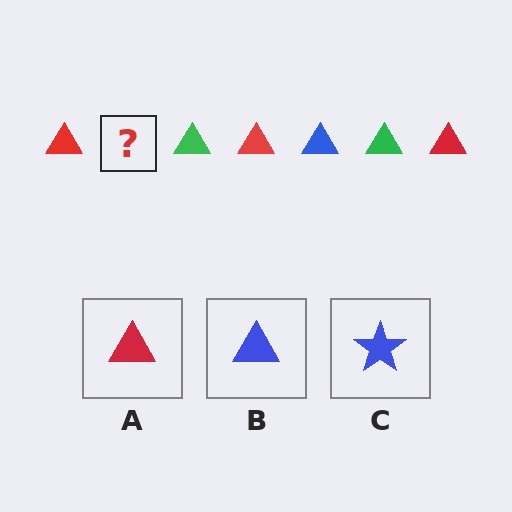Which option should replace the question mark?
Option B.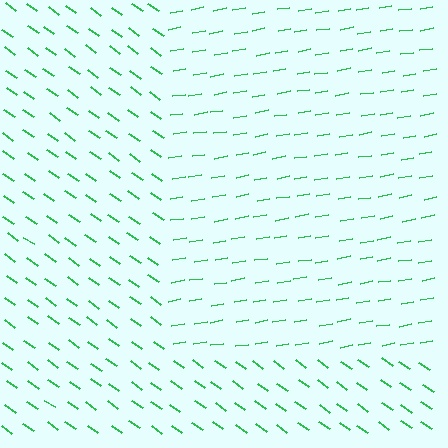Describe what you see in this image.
The image is filled with small green line segments. A rectangle region in the image has lines oriented differently from the surrounding lines, creating a visible texture boundary.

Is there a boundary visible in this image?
Yes, there is a texture boundary formed by a change in line orientation.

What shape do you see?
I see a rectangle.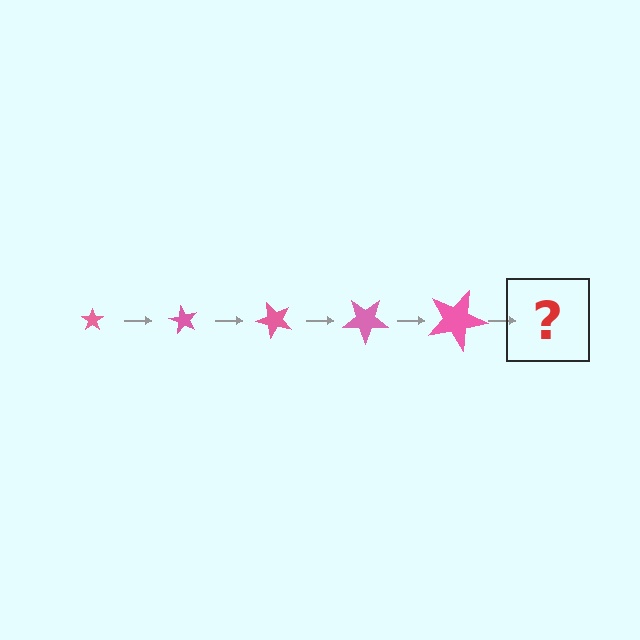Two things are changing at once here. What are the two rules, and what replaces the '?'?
The two rules are that the star grows larger each step and it rotates 60 degrees each step. The '?' should be a star, larger than the previous one and rotated 300 degrees from the start.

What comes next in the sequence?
The next element should be a star, larger than the previous one and rotated 300 degrees from the start.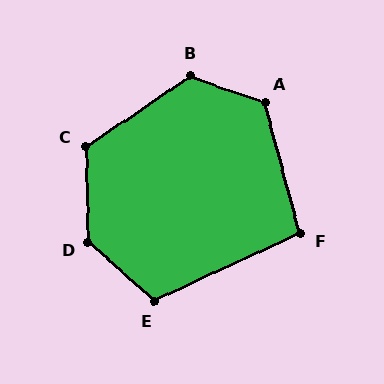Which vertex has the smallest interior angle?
F, at approximately 100 degrees.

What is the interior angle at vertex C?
Approximately 123 degrees (obtuse).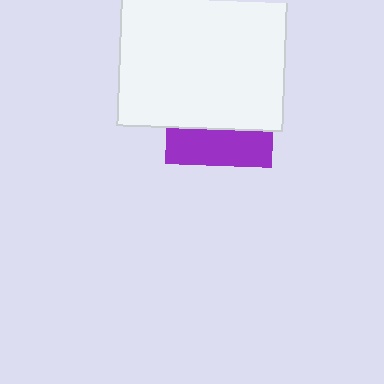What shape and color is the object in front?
The object in front is a white square.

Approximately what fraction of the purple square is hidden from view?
Roughly 67% of the purple square is hidden behind the white square.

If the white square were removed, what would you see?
You would see the complete purple square.